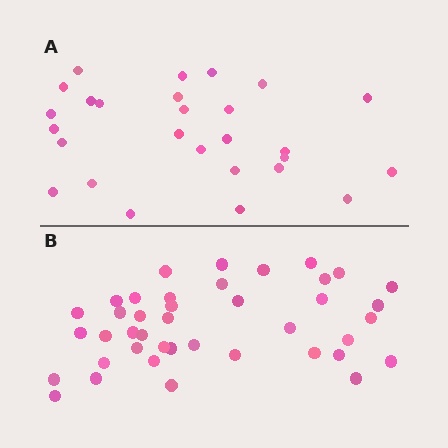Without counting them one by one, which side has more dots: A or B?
Region B (the bottom region) has more dots.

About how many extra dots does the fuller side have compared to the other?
Region B has approximately 15 more dots than region A.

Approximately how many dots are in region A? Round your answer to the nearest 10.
About 30 dots. (The exact count is 27, which rounds to 30.)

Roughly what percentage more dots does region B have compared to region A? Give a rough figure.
About 50% more.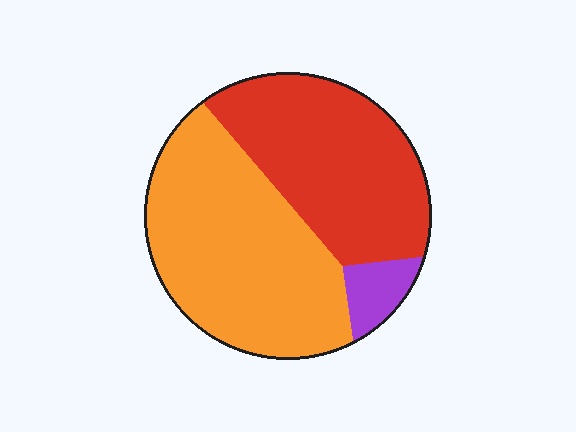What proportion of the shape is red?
Red takes up about two fifths (2/5) of the shape.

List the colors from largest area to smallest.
From largest to smallest: orange, red, purple.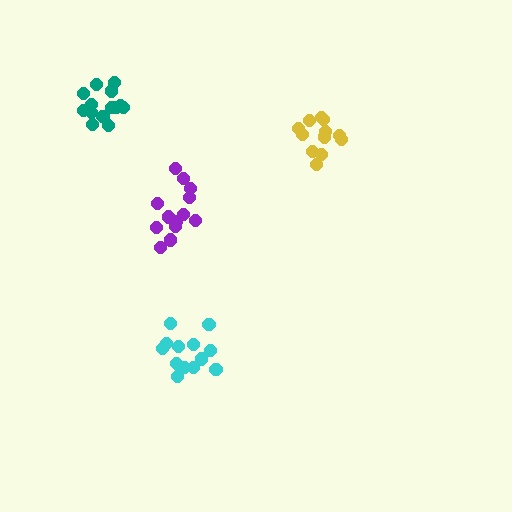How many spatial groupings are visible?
There are 4 spatial groupings.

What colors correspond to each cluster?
The clusters are colored: purple, teal, cyan, yellow.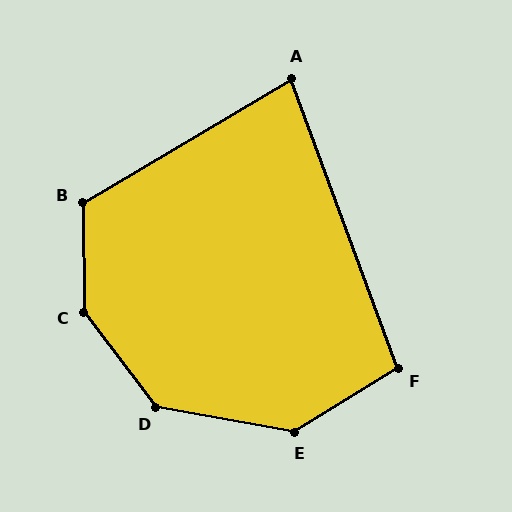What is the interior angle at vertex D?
Approximately 138 degrees (obtuse).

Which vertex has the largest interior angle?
C, at approximately 143 degrees.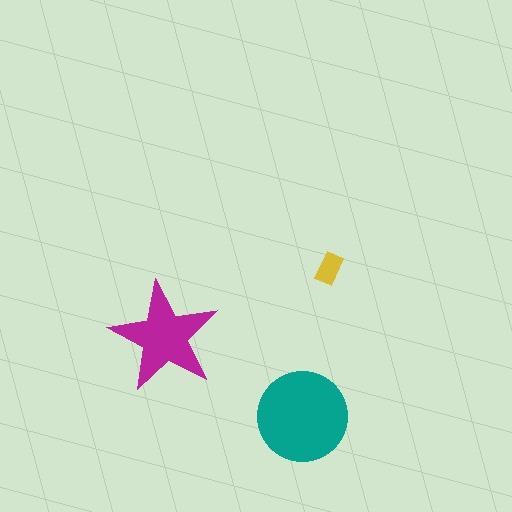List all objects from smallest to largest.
The yellow rectangle, the magenta star, the teal circle.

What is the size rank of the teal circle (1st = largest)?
1st.